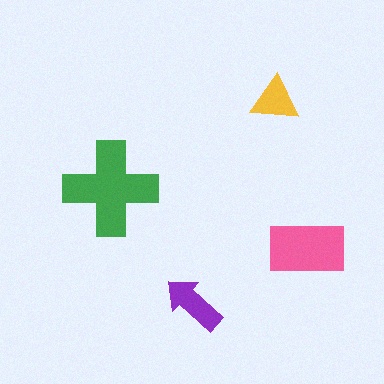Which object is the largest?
The green cross.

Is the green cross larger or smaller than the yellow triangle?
Larger.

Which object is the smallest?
The yellow triangle.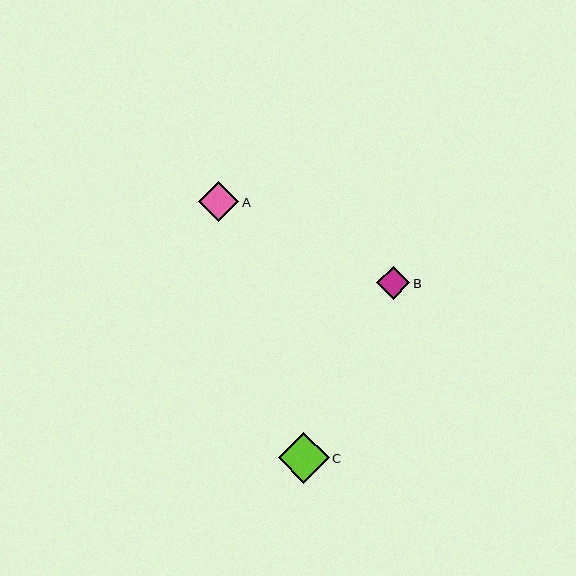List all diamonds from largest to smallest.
From largest to smallest: C, A, B.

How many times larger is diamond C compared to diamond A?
Diamond C is approximately 1.3 times the size of diamond A.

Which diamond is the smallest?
Diamond B is the smallest with a size of approximately 33 pixels.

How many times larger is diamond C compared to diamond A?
Diamond C is approximately 1.3 times the size of diamond A.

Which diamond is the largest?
Diamond C is the largest with a size of approximately 51 pixels.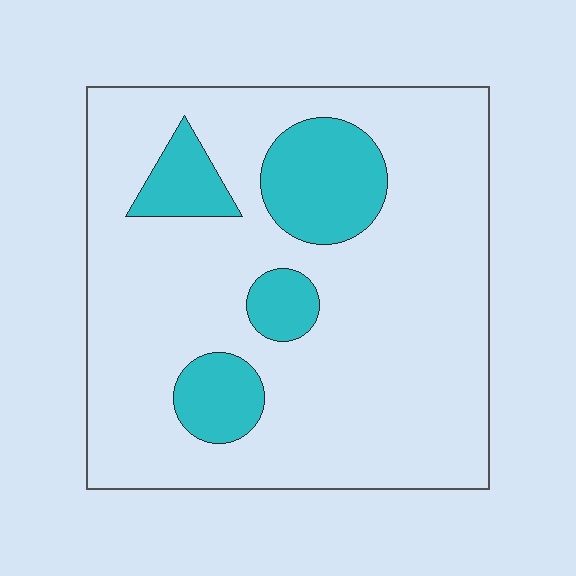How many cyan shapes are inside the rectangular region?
4.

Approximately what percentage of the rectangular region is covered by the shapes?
Approximately 20%.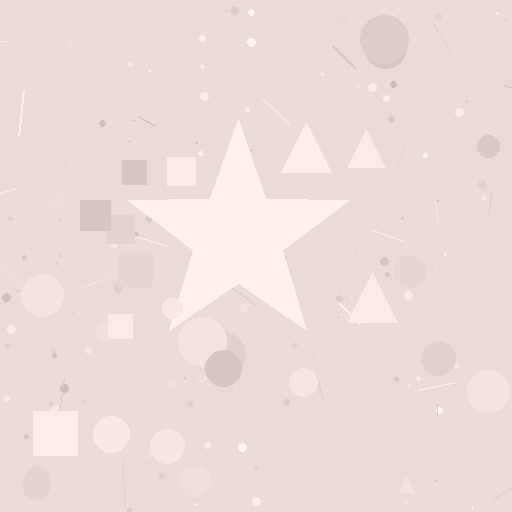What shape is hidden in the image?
A star is hidden in the image.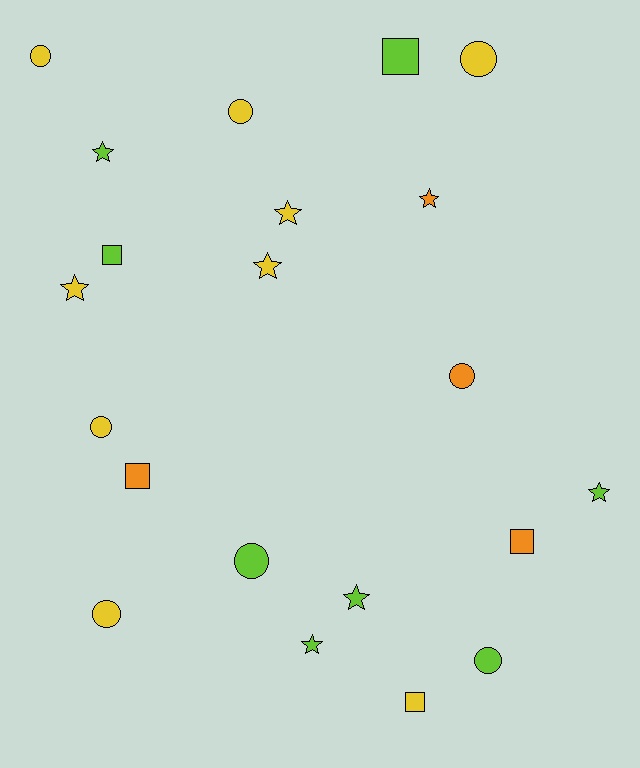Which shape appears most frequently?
Star, with 8 objects.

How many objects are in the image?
There are 21 objects.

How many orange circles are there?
There is 1 orange circle.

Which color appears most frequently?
Yellow, with 9 objects.